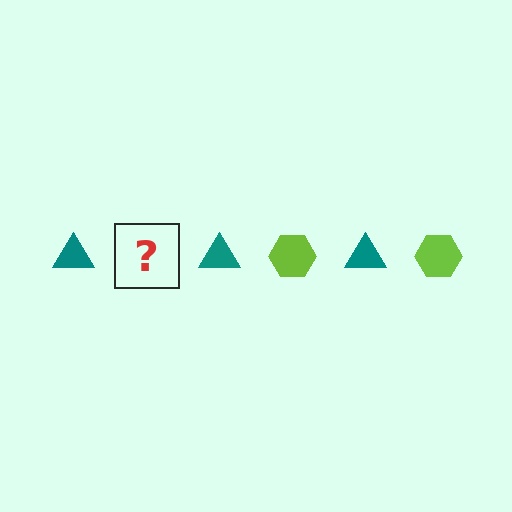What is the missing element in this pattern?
The missing element is a lime hexagon.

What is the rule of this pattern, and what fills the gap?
The rule is that the pattern alternates between teal triangle and lime hexagon. The gap should be filled with a lime hexagon.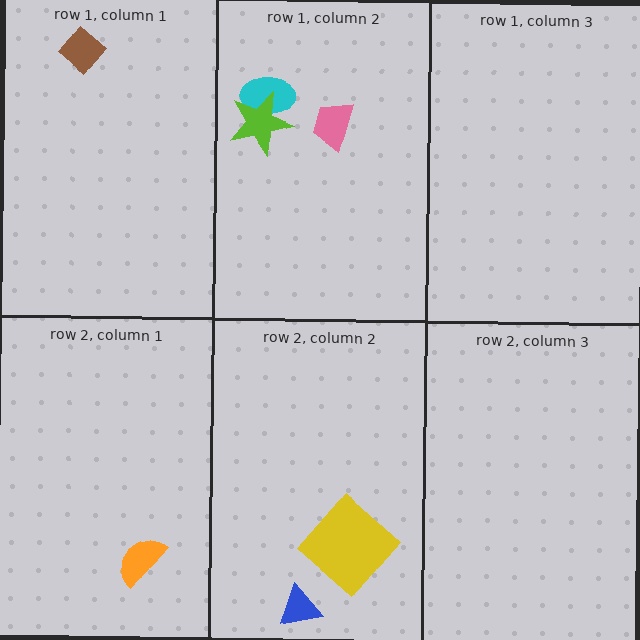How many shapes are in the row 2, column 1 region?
1.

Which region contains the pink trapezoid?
The row 1, column 2 region.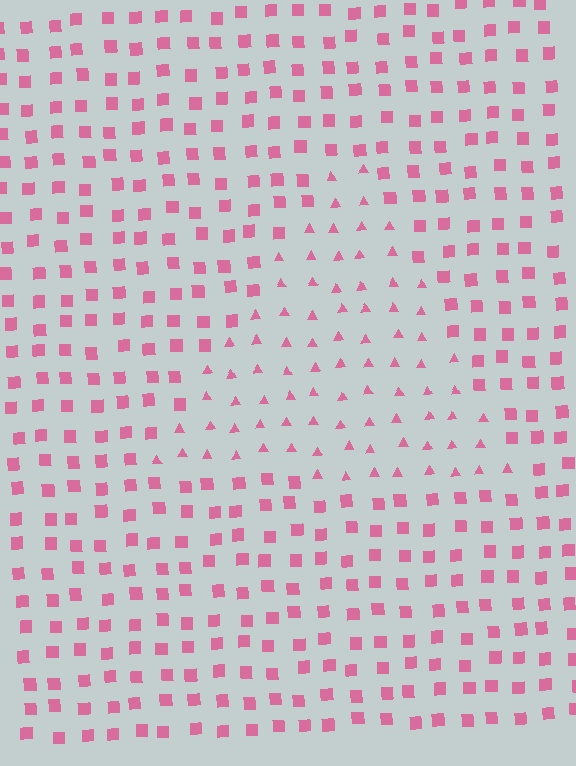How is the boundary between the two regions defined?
The boundary is defined by a change in element shape: triangles inside vs. squares outside. All elements share the same color and spacing.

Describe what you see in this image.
The image is filled with small pink elements arranged in a uniform grid. A triangle-shaped region contains triangles, while the surrounding area contains squares. The boundary is defined purely by the change in element shape.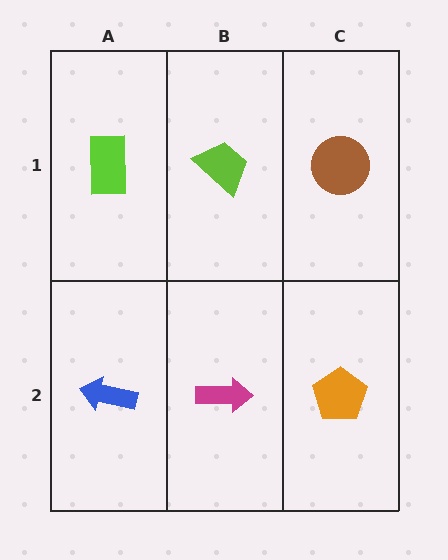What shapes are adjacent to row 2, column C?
A brown circle (row 1, column C), a magenta arrow (row 2, column B).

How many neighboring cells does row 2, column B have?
3.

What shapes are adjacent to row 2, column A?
A lime rectangle (row 1, column A), a magenta arrow (row 2, column B).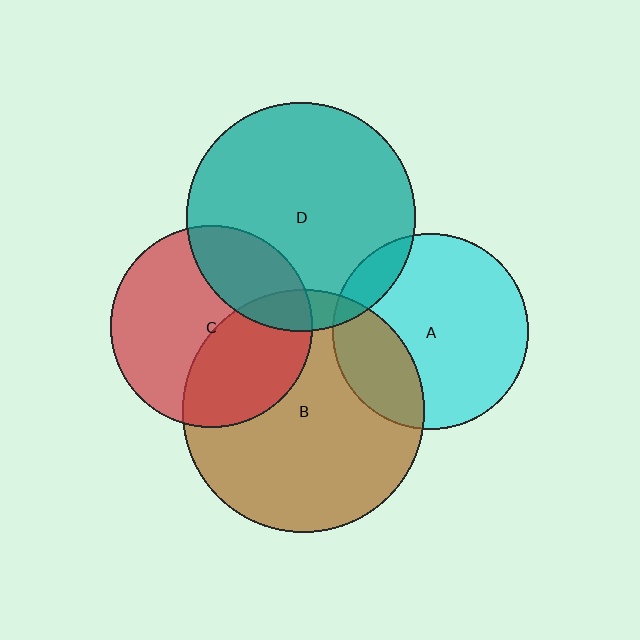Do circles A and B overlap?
Yes.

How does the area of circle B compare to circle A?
Approximately 1.5 times.